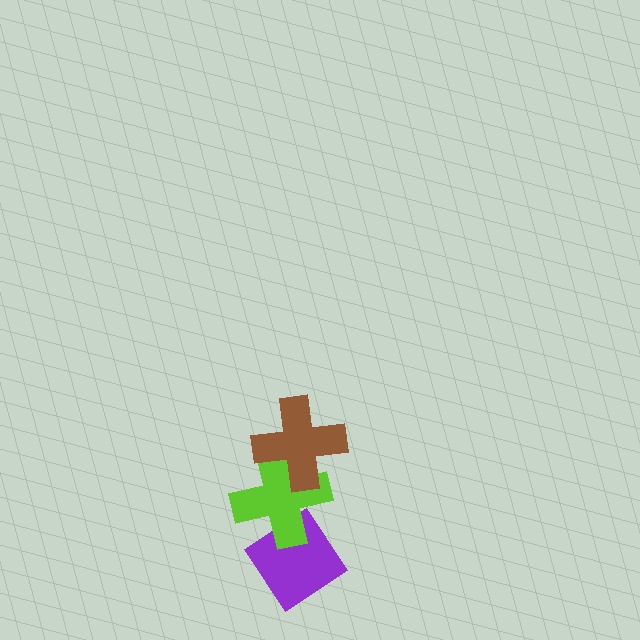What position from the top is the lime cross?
The lime cross is 2nd from the top.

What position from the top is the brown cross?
The brown cross is 1st from the top.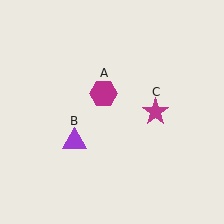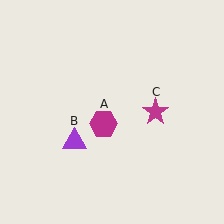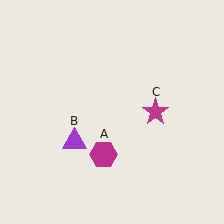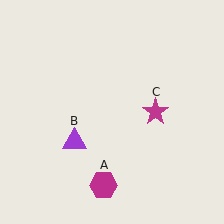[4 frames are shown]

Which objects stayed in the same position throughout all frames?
Purple triangle (object B) and magenta star (object C) remained stationary.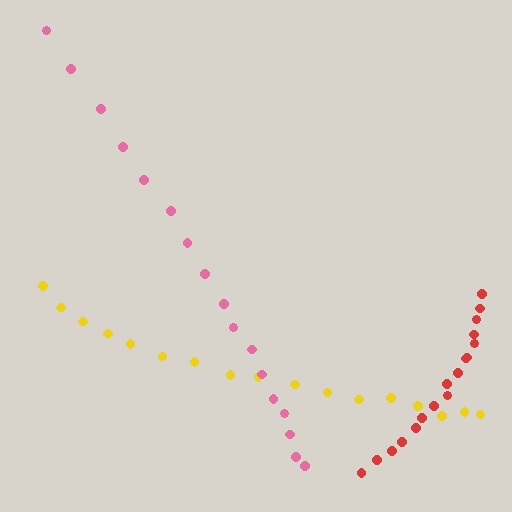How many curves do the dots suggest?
There are 3 distinct paths.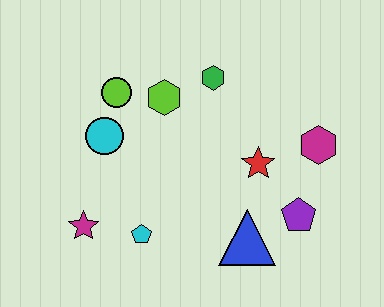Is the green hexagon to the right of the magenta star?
Yes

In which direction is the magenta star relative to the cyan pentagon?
The magenta star is to the left of the cyan pentagon.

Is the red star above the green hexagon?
No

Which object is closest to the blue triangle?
The purple pentagon is closest to the blue triangle.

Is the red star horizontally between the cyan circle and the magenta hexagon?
Yes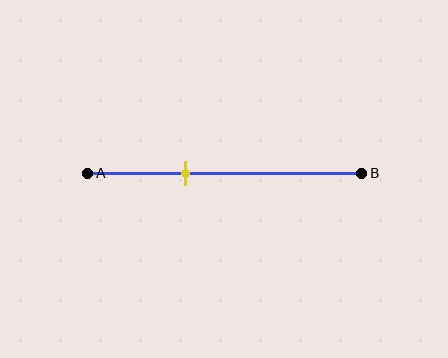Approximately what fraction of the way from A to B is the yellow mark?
The yellow mark is approximately 35% of the way from A to B.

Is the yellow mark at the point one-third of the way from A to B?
Yes, the mark is approximately at the one-third point.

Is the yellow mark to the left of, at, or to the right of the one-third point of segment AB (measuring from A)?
The yellow mark is approximately at the one-third point of segment AB.